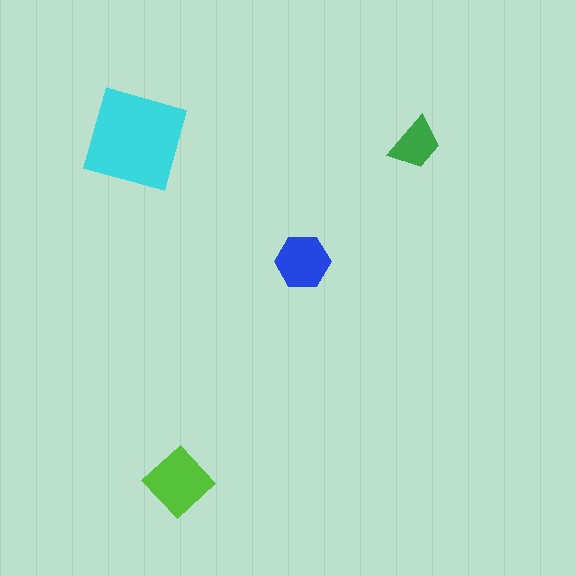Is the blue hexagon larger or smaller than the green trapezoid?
Larger.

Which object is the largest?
The cyan square.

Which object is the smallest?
The green trapezoid.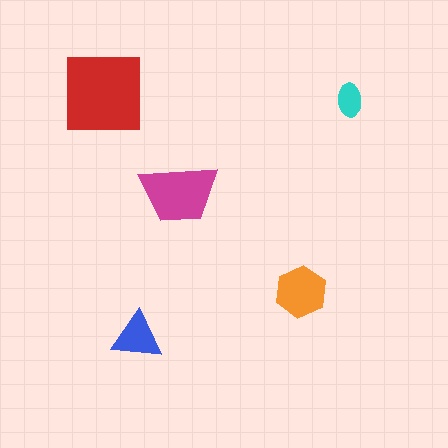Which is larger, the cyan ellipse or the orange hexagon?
The orange hexagon.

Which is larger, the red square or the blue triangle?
The red square.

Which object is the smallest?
The cyan ellipse.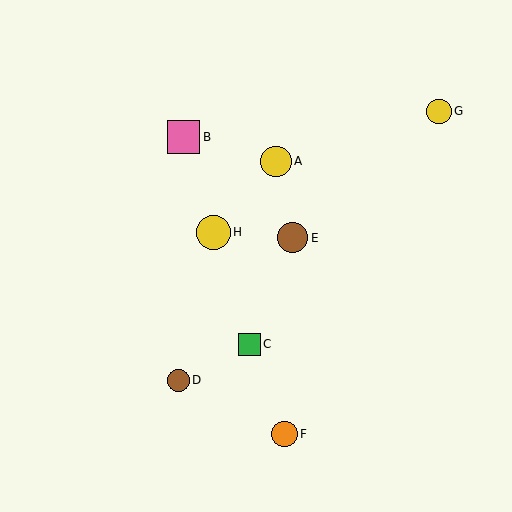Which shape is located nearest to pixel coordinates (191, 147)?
The pink square (labeled B) at (184, 137) is nearest to that location.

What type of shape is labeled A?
Shape A is a yellow circle.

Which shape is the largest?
The yellow circle (labeled H) is the largest.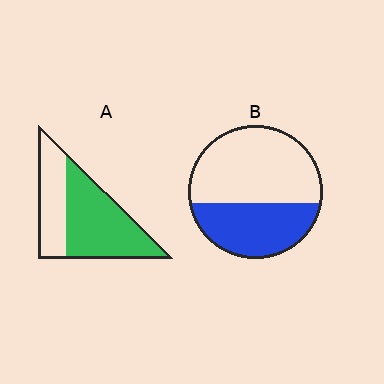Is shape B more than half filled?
No.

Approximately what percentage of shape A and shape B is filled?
A is approximately 65% and B is approximately 40%.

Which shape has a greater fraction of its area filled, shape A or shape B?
Shape A.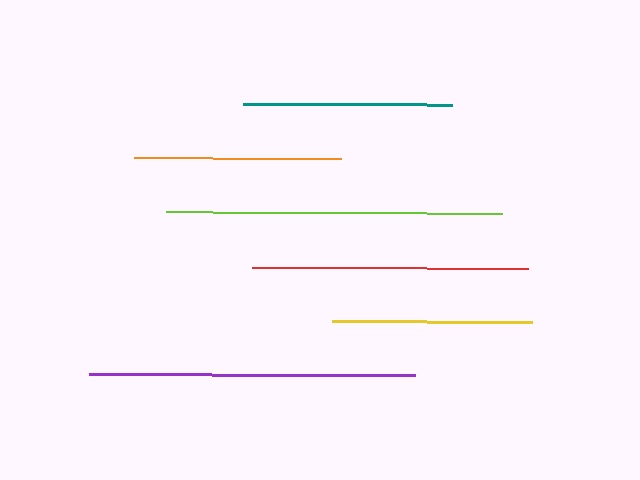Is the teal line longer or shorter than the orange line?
The teal line is longer than the orange line.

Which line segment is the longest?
The lime line is the longest at approximately 336 pixels.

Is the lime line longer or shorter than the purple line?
The lime line is longer than the purple line.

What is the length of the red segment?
The red segment is approximately 276 pixels long.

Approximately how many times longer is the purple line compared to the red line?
The purple line is approximately 1.2 times the length of the red line.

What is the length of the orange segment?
The orange segment is approximately 207 pixels long.